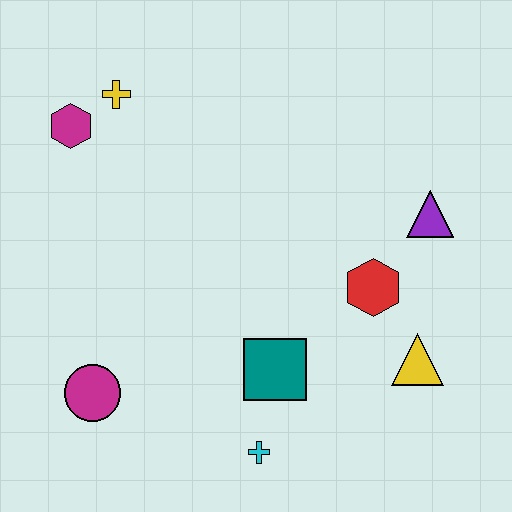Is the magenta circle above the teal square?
No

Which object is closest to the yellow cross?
The magenta hexagon is closest to the yellow cross.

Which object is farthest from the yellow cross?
The yellow triangle is farthest from the yellow cross.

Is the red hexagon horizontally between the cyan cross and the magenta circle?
No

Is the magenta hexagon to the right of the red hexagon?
No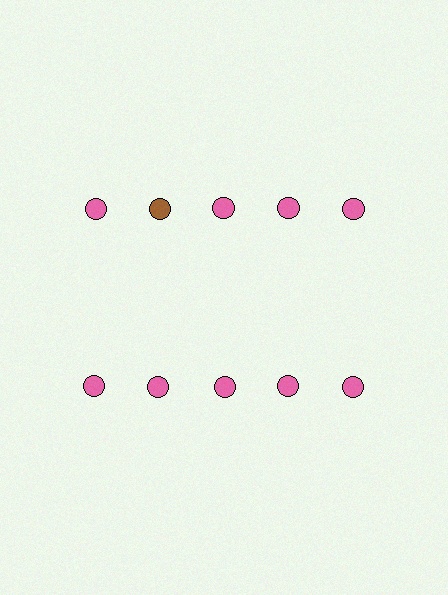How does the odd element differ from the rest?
It has a different color: brown instead of pink.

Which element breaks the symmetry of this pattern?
The brown circle in the top row, second from left column breaks the symmetry. All other shapes are pink circles.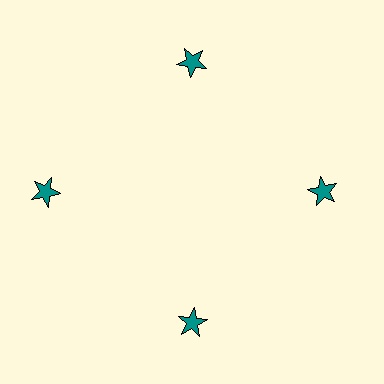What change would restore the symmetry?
The symmetry would be restored by moving it inward, back onto the ring so that all 4 stars sit at equal angles and equal distance from the center.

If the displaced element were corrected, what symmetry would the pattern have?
It would have 4-fold rotational symmetry — the pattern would map onto itself every 90 degrees.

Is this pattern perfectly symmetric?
No. The 4 teal stars are arranged in a ring, but one element near the 9 o'clock position is pushed outward from the center, breaking the 4-fold rotational symmetry.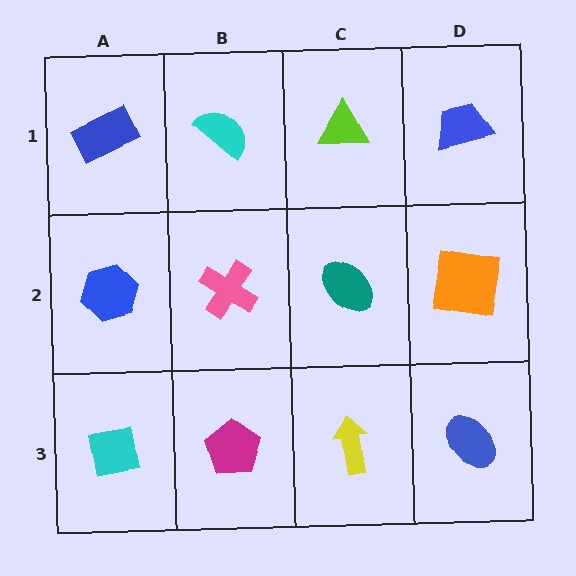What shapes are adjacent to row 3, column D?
An orange square (row 2, column D), a yellow arrow (row 3, column C).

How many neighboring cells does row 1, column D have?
2.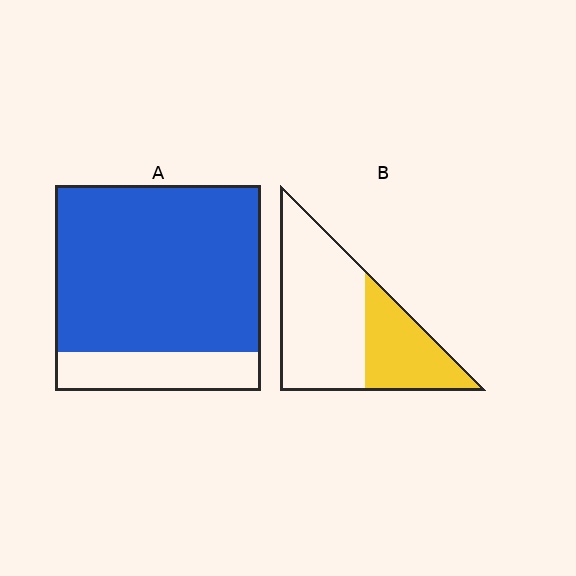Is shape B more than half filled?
No.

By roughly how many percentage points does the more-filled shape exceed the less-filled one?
By roughly 45 percentage points (A over B).